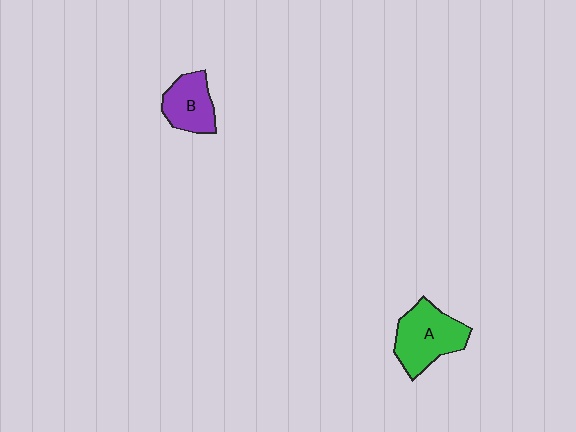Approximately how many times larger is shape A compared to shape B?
Approximately 1.4 times.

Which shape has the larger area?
Shape A (green).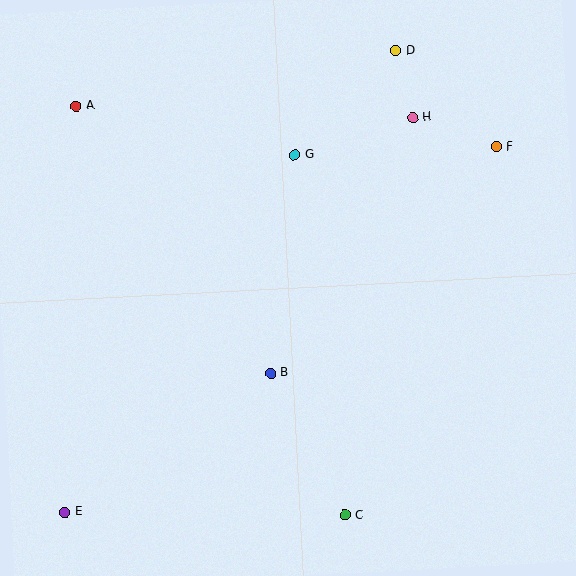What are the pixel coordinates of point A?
Point A is at (76, 106).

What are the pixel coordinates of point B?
Point B is at (271, 373).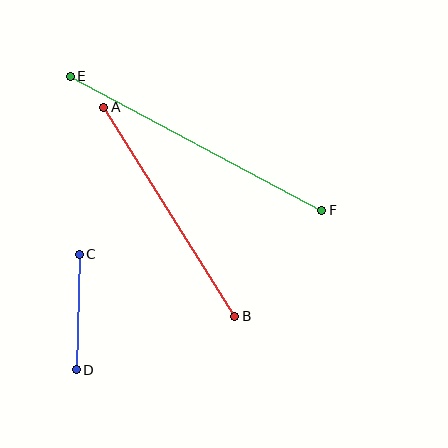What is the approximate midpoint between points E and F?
The midpoint is at approximately (196, 143) pixels.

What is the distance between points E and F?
The distance is approximately 285 pixels.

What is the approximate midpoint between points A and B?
The midpoint is at approximately (169, 212) pixels.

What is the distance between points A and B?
The distance is approximately 246 pixels.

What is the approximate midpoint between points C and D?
The midpoint is at approximately (78, 312) pixels.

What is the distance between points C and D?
The distance is approximately 116 pixels.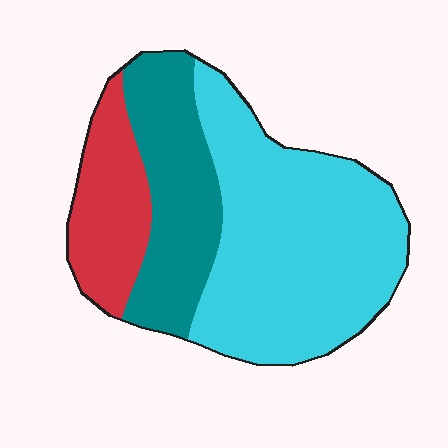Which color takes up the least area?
Red, at roughly 20%.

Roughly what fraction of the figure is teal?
Teal covers about 25% of the figure.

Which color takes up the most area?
Cyan, at roughly 55%.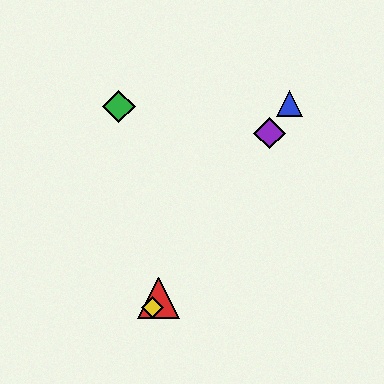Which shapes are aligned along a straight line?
The red triangle, the blue triangle, the yellow diamond, the purple diamond are aligned along a straight line.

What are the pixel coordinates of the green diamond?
The green diamond is at (119, 107).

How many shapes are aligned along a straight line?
4 shapes (the red triangle, the blue triangle, the yellow diamond, the purple diamond) are aligned along a straight line.